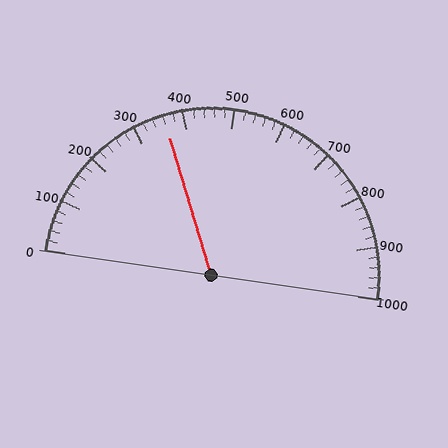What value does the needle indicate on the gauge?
The needle indicates approximately 360.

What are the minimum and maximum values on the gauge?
The gauge ranges from 0 to 1000.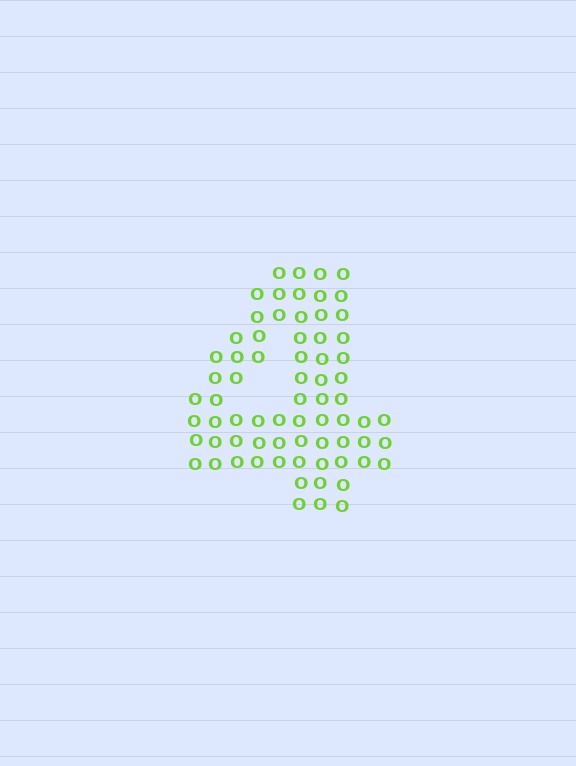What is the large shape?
The large shape is the digit 4.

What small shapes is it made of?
It is made of small letter O's.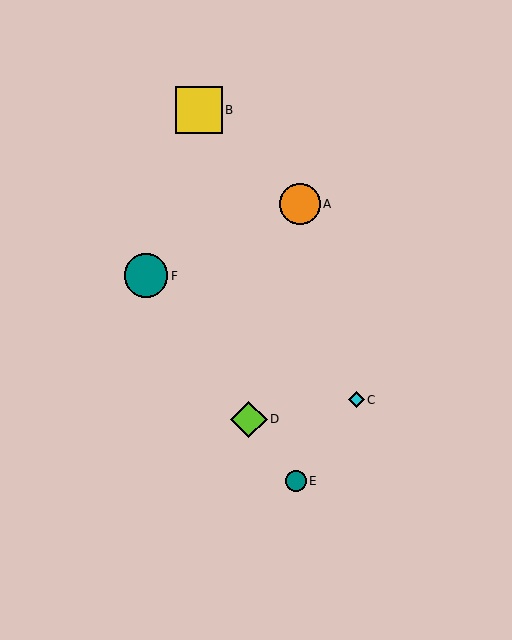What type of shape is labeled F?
Shape F is a teal circle.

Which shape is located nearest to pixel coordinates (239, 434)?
The lime diamond (labeled D) at (249, 419) is nearest to that location.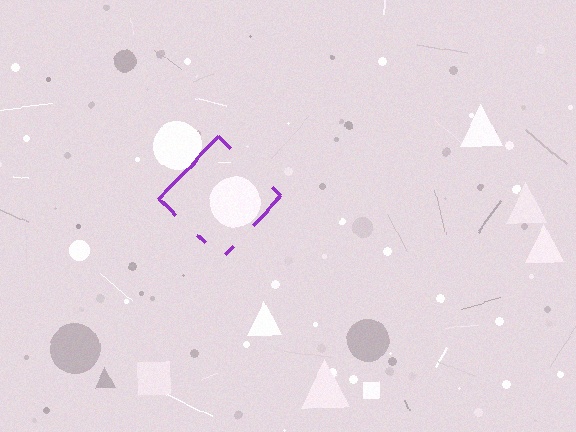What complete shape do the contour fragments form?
The contour fragments form a diamond.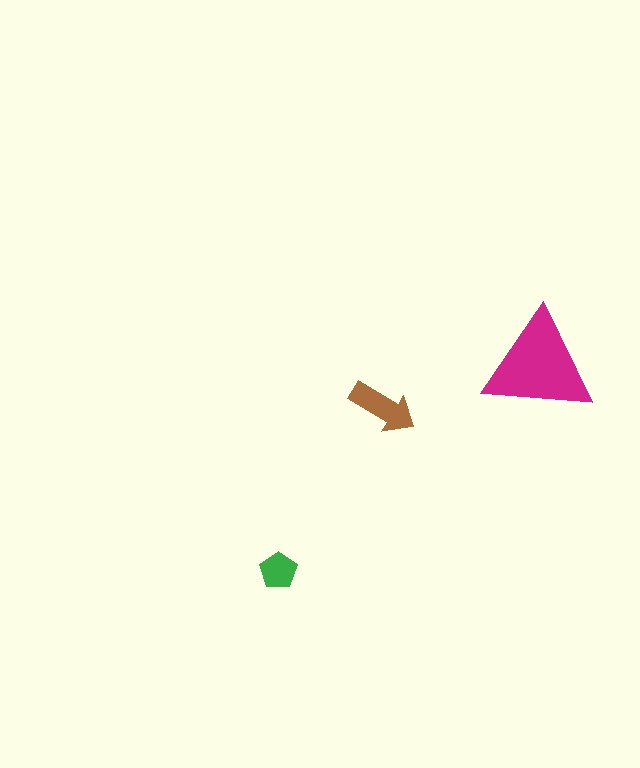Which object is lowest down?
The green pentagon is bottommost.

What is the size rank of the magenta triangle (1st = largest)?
1st.